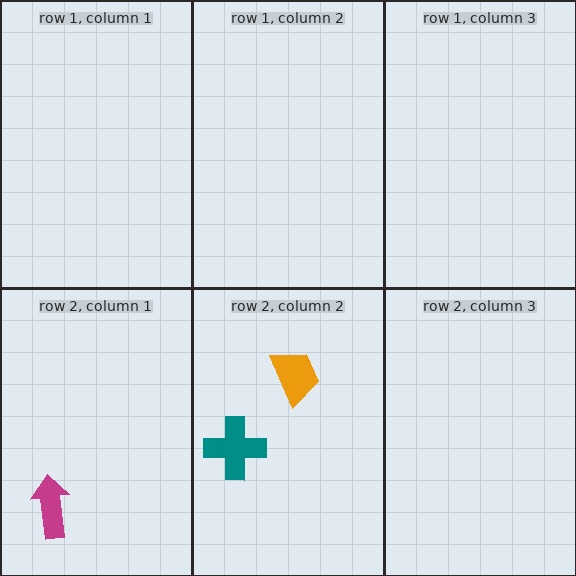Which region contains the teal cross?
The row 2, column 2 region.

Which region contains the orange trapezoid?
The row 2, column 2 region.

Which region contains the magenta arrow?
The row 2, column 1 region.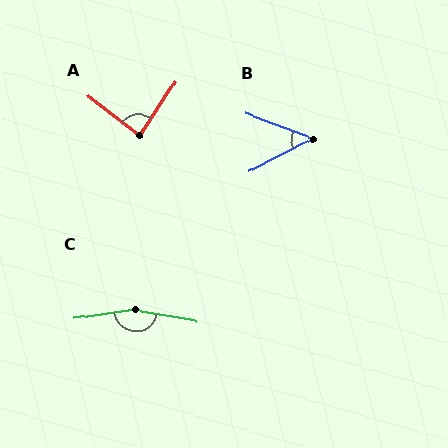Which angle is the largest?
C, at approximately 161 degrees.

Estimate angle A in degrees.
Approximately 86 degrees.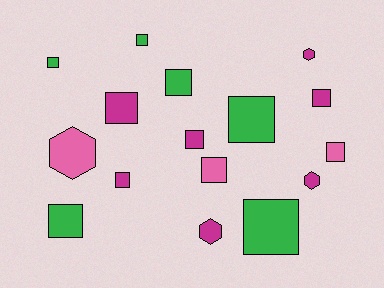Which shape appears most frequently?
Square, with 12 objects.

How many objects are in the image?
There are 16 objects.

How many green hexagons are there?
There are no green hexagons.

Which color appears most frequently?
Magenta, with 7 objects.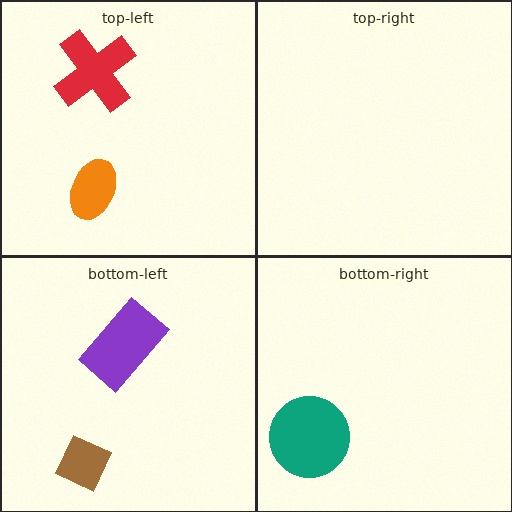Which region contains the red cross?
The top-left region.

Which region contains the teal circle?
The bottom-right region.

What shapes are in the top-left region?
The red cross, the orange ellipse.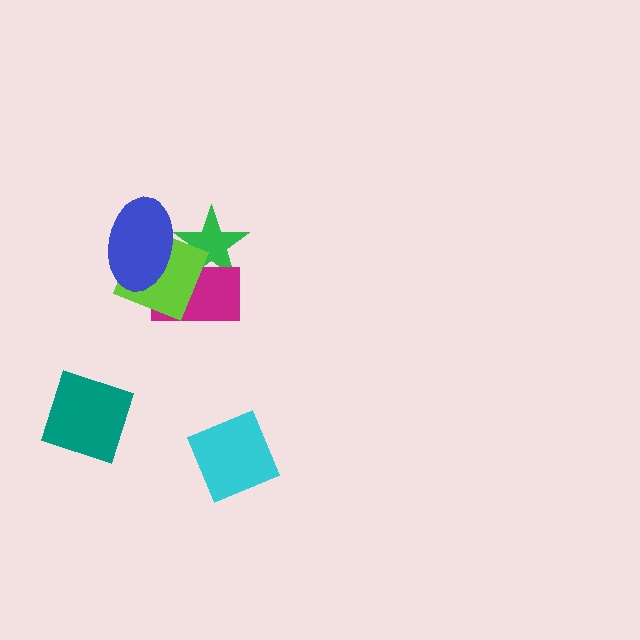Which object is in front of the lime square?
The blue ellipse is in front of the lime square.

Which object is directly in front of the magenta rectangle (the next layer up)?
The lime square is directly in front of the magenta rectangle.